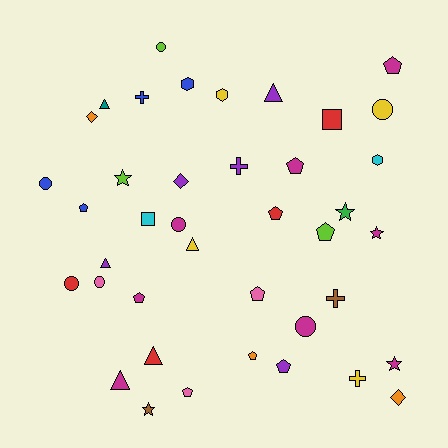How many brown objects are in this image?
There are 2 brown objects.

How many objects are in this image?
There are 40 objects.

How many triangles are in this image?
There are 6 triangles.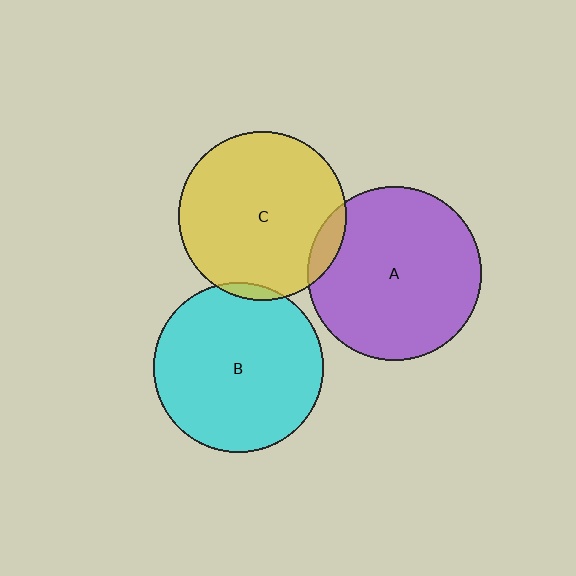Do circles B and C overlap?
Yes.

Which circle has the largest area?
Circle A (purple).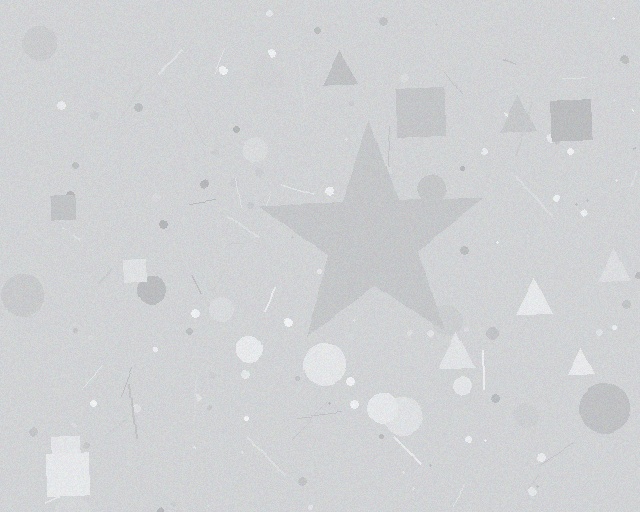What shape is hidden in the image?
A star is hidden in the image.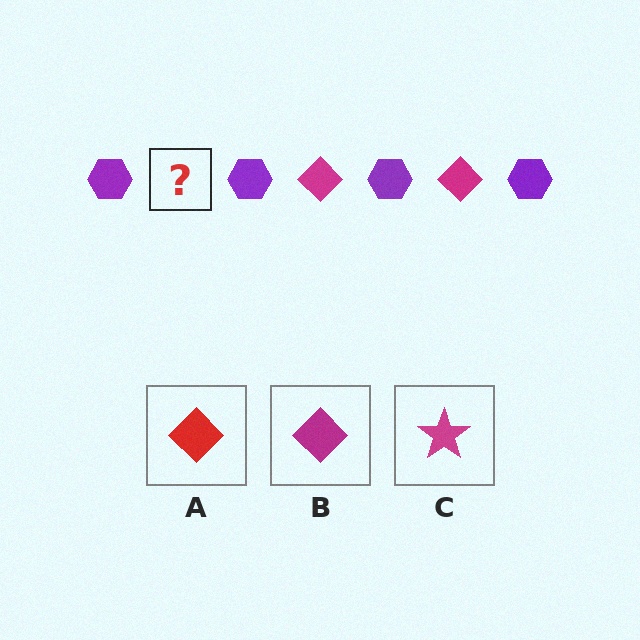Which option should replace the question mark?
Option B.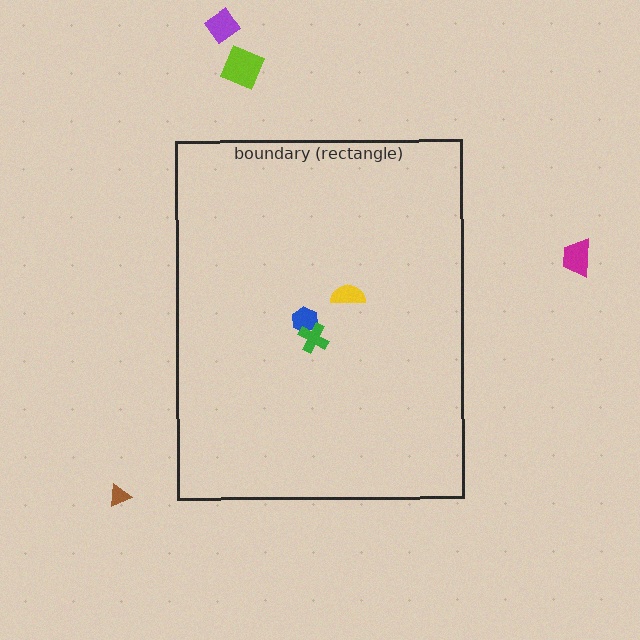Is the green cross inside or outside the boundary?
Inside.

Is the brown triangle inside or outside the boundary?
Outside.